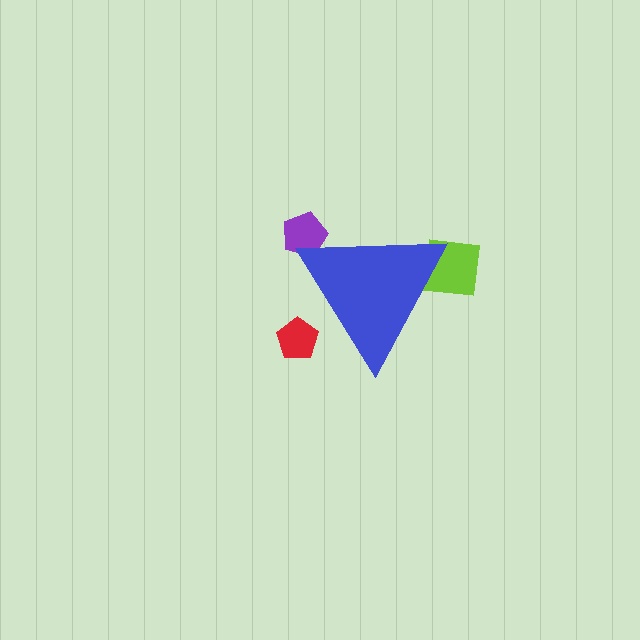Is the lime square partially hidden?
Yes, the lime square is partially hidden behind the blue triangle.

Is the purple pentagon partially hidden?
Yes, the purple pentagon is partially hidden behind the blue triangle.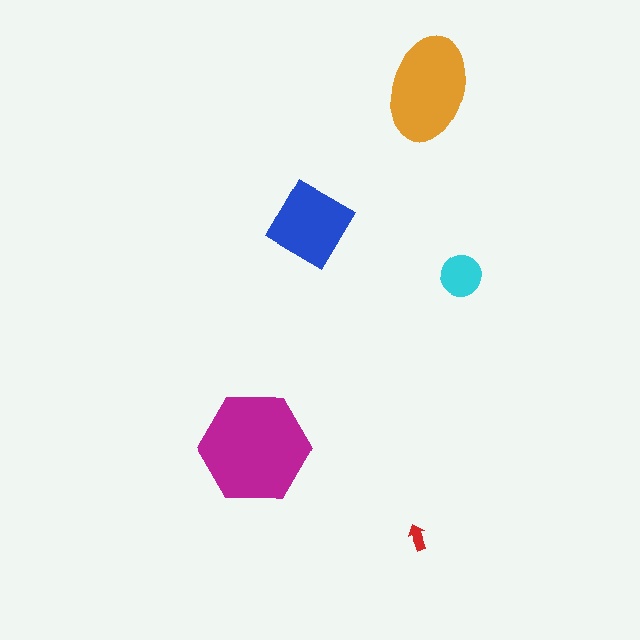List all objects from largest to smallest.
The magenta hexagon, the orange ellipse, the blue diamond, the cyan circle, the red arrow.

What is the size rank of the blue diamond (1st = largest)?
3rd.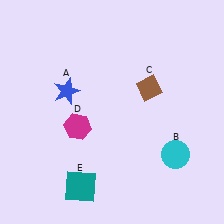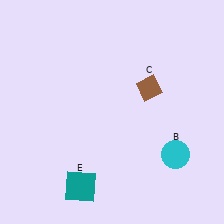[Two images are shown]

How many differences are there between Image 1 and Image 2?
There are 2 differences between the two images.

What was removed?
The blue star (A), the magenta hexagon (D) were removed in Image 2.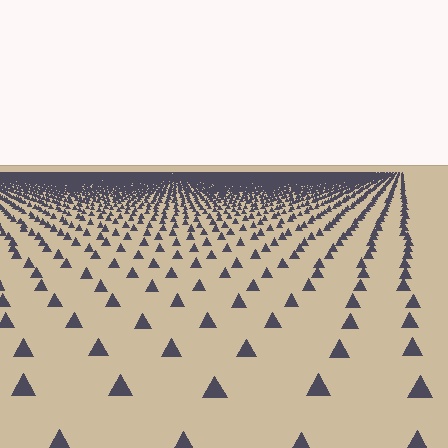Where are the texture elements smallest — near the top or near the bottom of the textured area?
Near the top.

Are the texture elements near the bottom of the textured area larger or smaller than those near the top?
Larger. Near the bottom, elements are closer to the viewer and appear at a bigger on-screen size.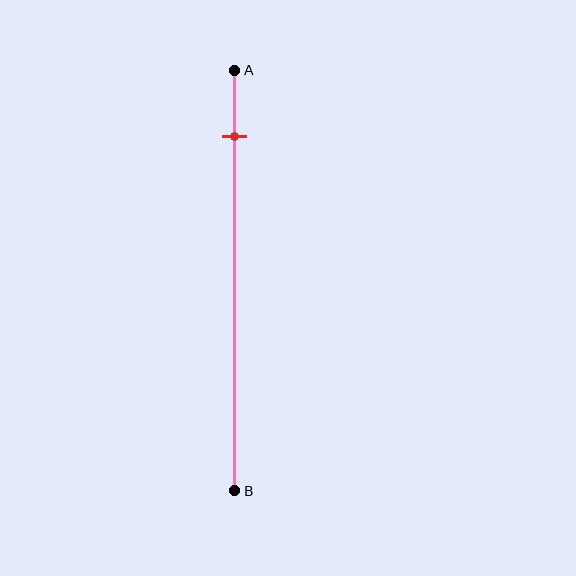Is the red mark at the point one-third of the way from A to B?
No, the mark is at about 15% from A, not at the 33% one-third point.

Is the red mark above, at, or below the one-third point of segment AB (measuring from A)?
The red mark is above the one-third point of segment AB.